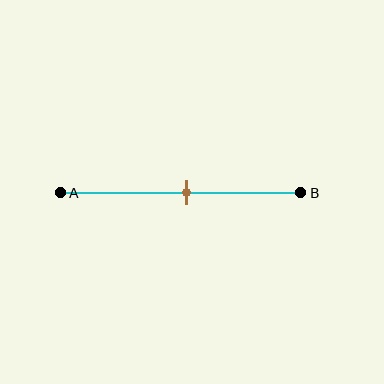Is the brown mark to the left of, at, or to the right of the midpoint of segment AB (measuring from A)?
The brown mark is approximately at the midpoint of segment AB.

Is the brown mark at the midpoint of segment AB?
Yes, the mark is approximately at the midpoint.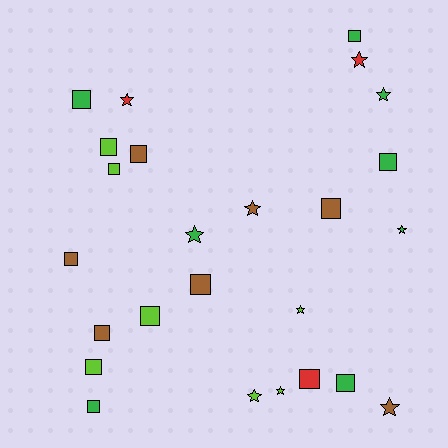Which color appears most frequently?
Green, with 8 objects.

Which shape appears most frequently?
Square, with 15 objects.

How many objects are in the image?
There are 25 objects.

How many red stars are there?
There are 2 red stars.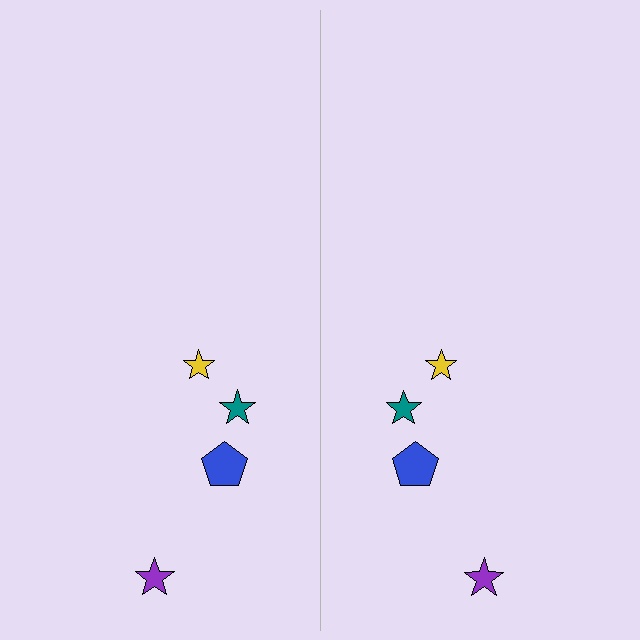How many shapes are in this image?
There are 8 shapes in this image.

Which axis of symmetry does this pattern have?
The pattern has a vertical axis of symmetry running through the center of the image.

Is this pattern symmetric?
Yes, this pattern has bilateral (reflection) symmetry.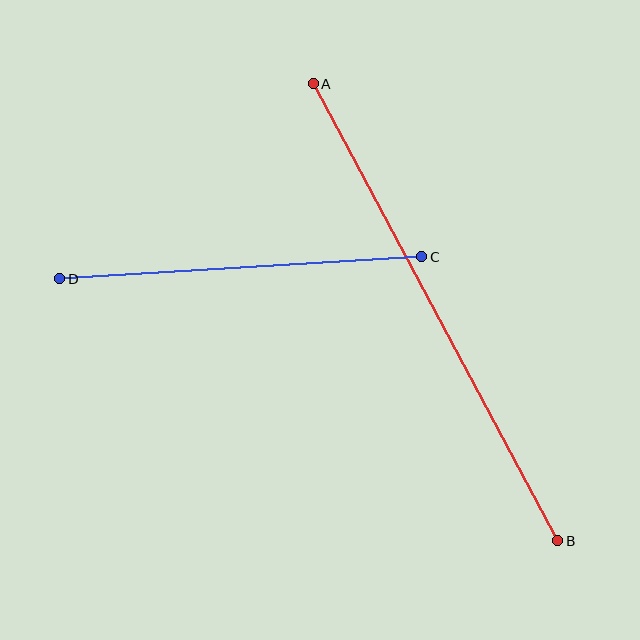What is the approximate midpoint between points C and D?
The midpoint is at approximately (241, 268) pixels.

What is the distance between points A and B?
The distance is approximately 518 pixels.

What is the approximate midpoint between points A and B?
The midpoint is at approximately (436, 312) pixels.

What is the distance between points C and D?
The distance is approximately 362 pixels.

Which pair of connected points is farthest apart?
Points A and B are farthest apart.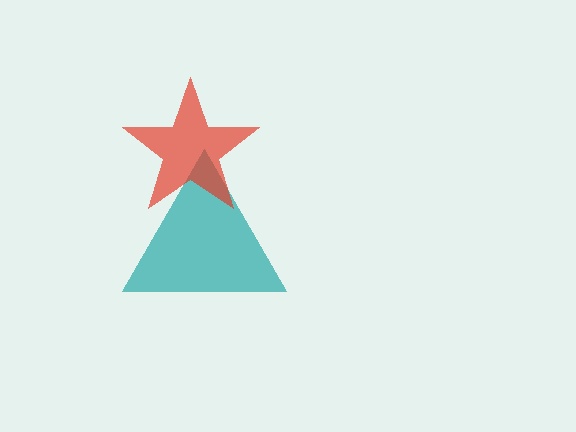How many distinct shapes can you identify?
There are 2 distinct shapes: a teal triangle, a red star.